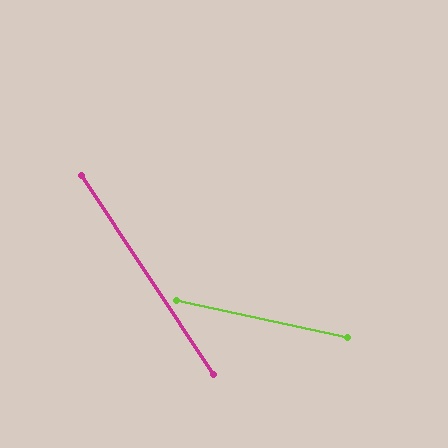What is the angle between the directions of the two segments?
Approximately 44 degrees.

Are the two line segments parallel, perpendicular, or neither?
Neither parallel nor perpendicular — they differ by about 44°.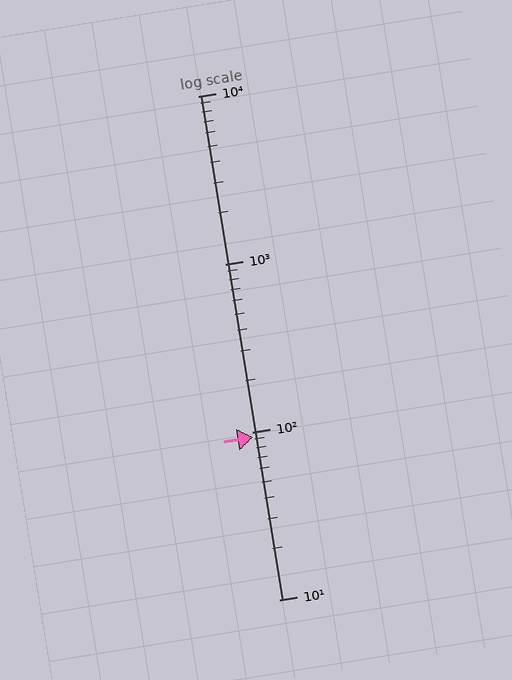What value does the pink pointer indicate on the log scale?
The pointer indicates approximately 93.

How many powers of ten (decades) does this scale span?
The scale spans 3 decades, from 10 to 10000.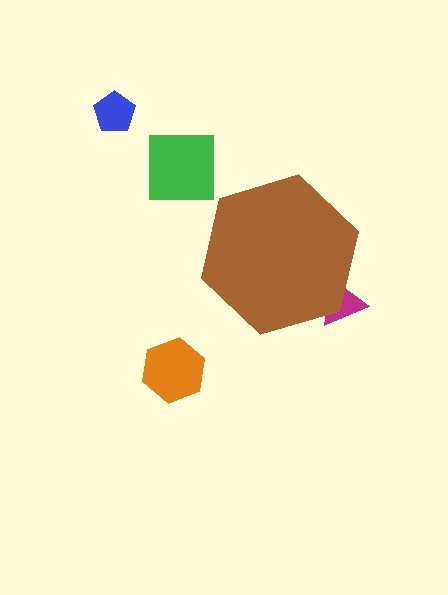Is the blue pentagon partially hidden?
No, the blue pentagon is fully visible.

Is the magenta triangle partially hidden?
Yes, the magenta triangle is partially hidden behind the brown hexagon.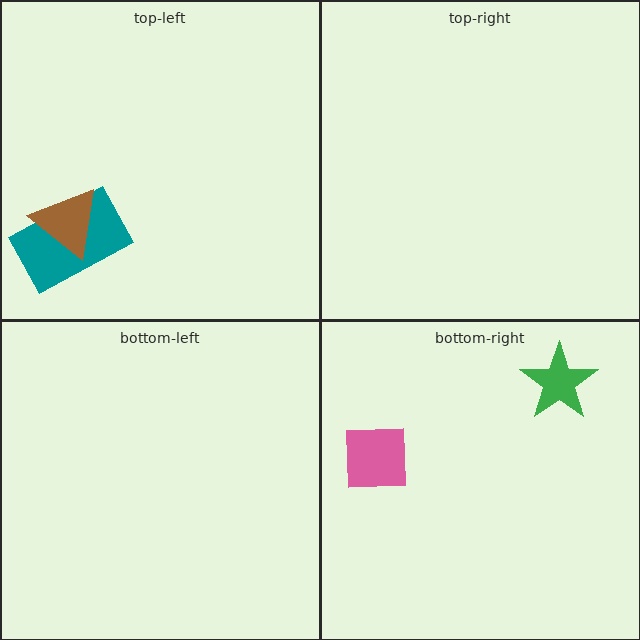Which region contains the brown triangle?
The top-left region.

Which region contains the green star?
The bottom-right region.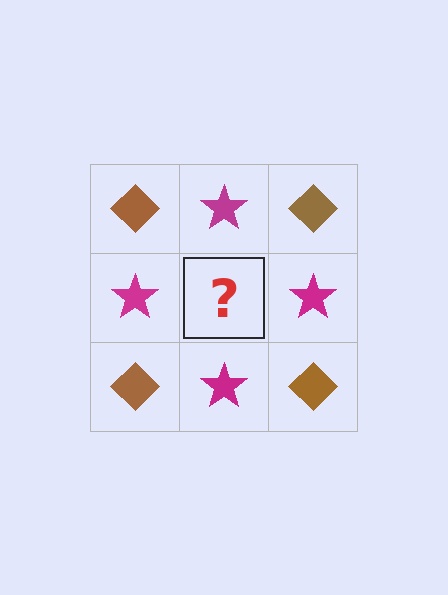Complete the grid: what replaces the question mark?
The question mark should be replaced with a brown diamond.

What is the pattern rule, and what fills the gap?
The rule is that it alternates brown diamond and magenta star in a checkerboard pattern. The gap should be filled with a brown diamond.